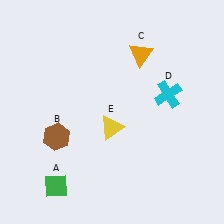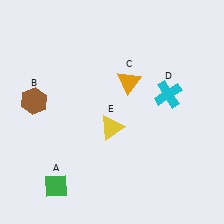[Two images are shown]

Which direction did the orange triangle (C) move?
The orange triangle (C) moved down.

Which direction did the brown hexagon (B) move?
The brown hexagon (B) moved up.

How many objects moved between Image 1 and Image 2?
2 objects moved between the two images.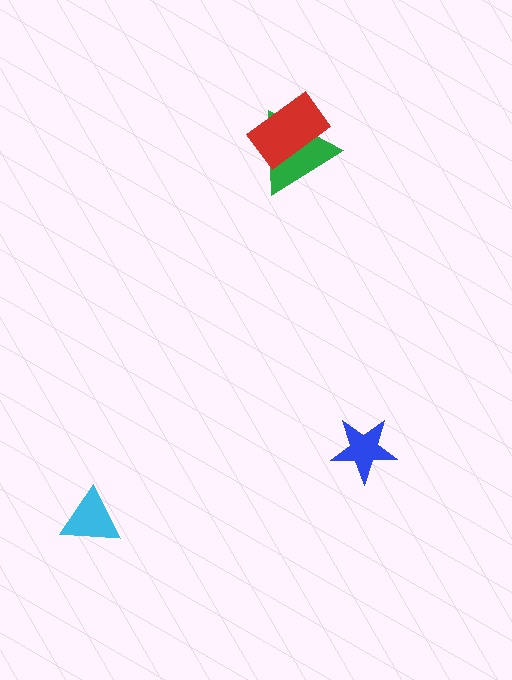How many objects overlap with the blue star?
0 objects overlap with the blue star.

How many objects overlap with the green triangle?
1 object overlaps with the green triangle.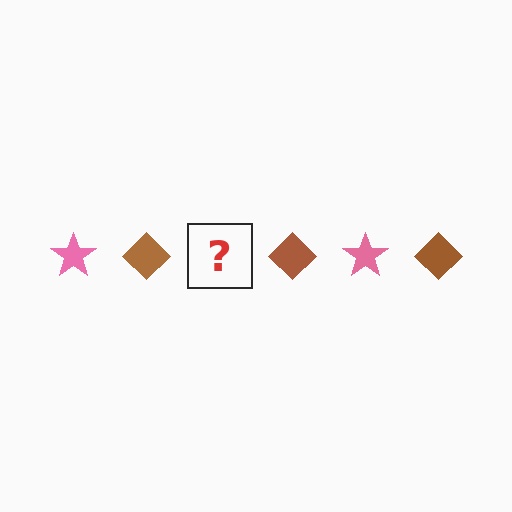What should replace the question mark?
The question mark should be replaced with a pink star.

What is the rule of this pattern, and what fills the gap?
The rule is that the pattern alternates between pink star and brown diamond. The gap should be filled with a pink star.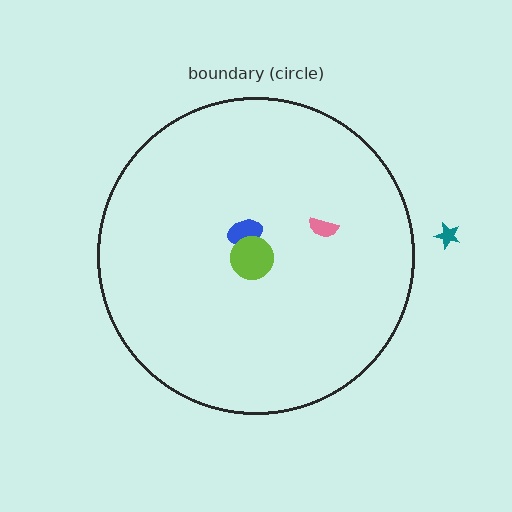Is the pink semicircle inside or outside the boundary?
Inside.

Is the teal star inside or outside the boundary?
Outside.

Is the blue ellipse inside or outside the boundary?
Inside.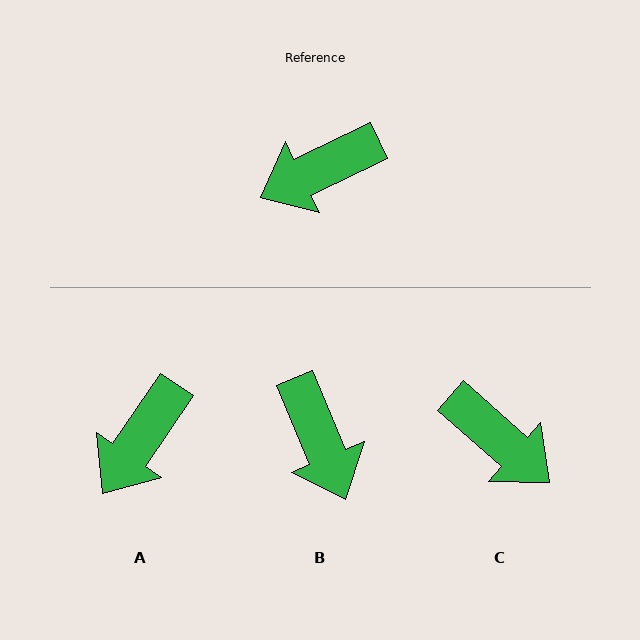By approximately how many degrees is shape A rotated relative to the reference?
Approximately 30 degrees counter-clockwise.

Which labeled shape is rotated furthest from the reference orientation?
C, about 113 degrees away.